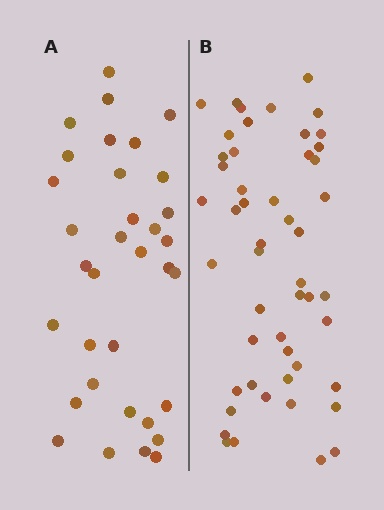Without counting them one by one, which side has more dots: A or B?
Region B (the right region) has more dots.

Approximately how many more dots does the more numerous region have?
Region B has approximately 15 more dots than region A.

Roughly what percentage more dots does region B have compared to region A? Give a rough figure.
About 45% more.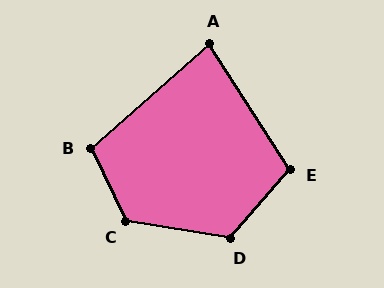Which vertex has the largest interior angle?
C, at approximately 125 degrees.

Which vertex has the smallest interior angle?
A, at approximately 81 degrees.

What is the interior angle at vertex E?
Approximately 106 degrees (obtuse).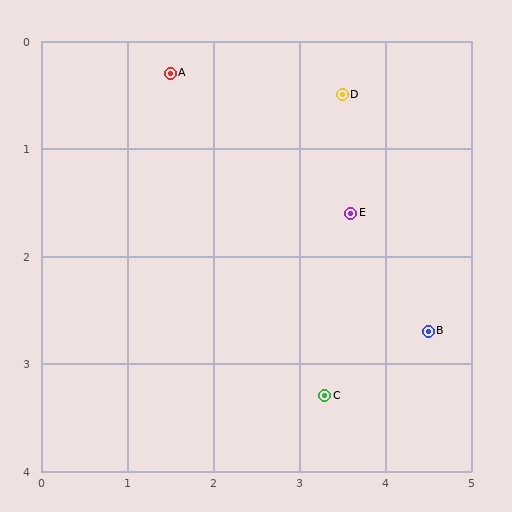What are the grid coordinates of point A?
Point A is at approximately (1.5, 0.3).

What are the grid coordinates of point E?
Point E is at approximately (3.6, 1.6).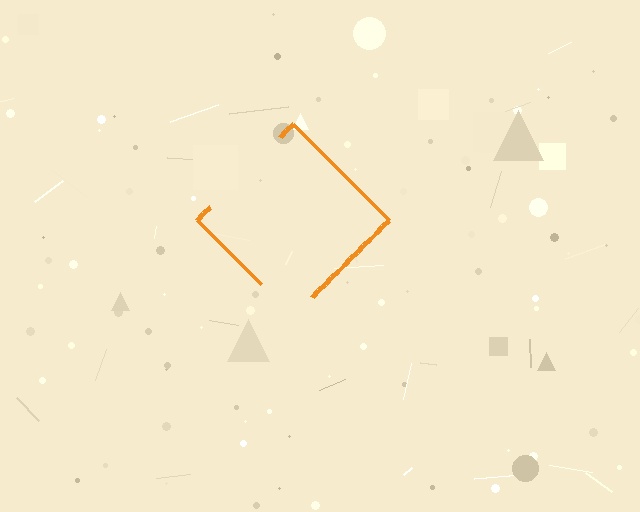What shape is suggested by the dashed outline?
The dashed outline suggests a diamond.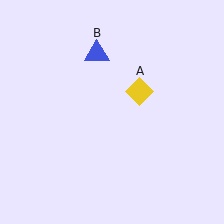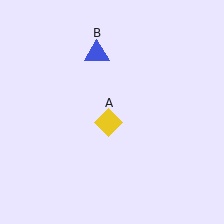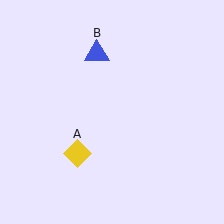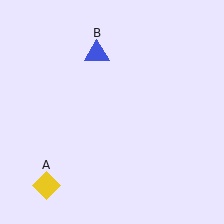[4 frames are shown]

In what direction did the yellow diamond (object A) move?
The yellow diamond (object A) moved down and to the left.